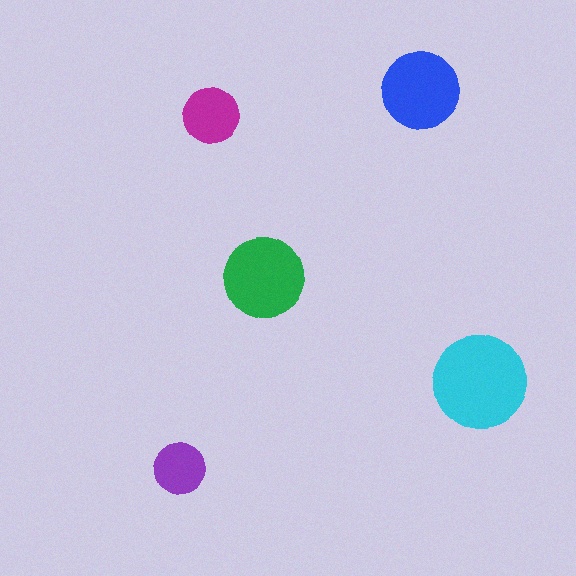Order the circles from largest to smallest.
the cyan one, the green one, the blue one, the magenta one, the purple one.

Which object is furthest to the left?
The purple circle is leftmost.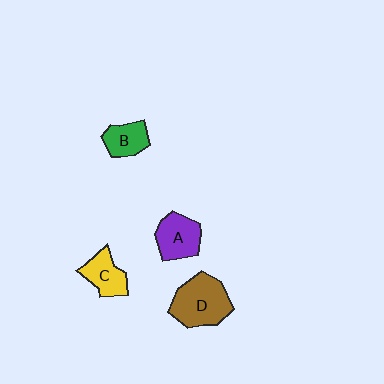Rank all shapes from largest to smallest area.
From largest to smallest: D (brown), A (purple), C (yellow), B (green).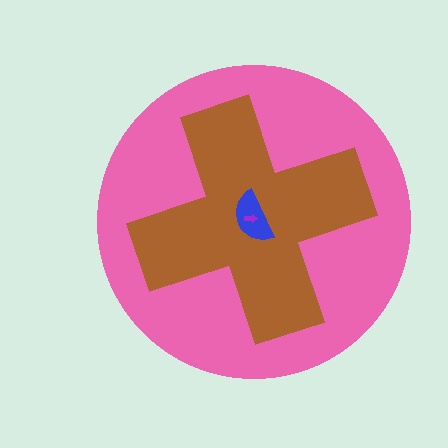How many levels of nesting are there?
4.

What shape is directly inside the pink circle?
The brown cross.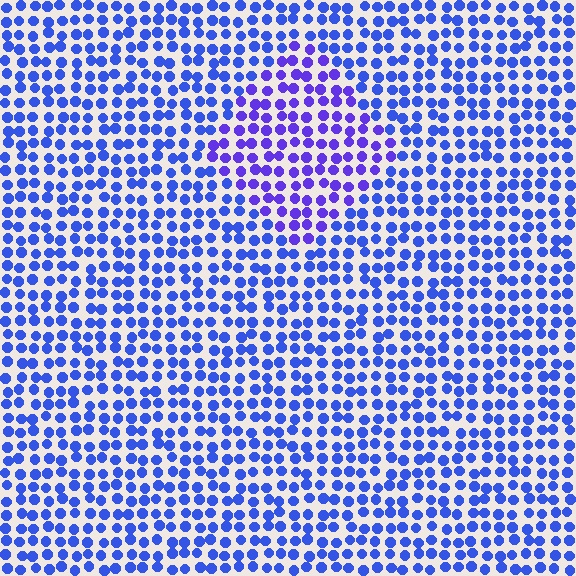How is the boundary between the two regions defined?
The boundary is defined purely by a slight shift in hue (about 26 degrees). Spacing, size, and orientation are identical on both sides.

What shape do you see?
I see a diamond.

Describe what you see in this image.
The image is filled with small blue elements in a uniform arrangement. A diamond-shaped region is visible where the elements are tinted to a slightly different hue, forming a subtle color boundary.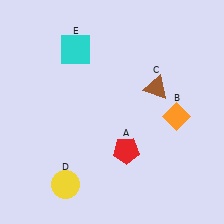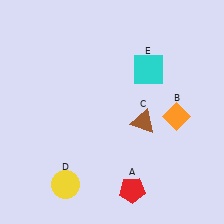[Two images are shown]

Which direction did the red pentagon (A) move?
The red pentagon (A) moved down.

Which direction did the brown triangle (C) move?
The brown triangle (C) moved down.